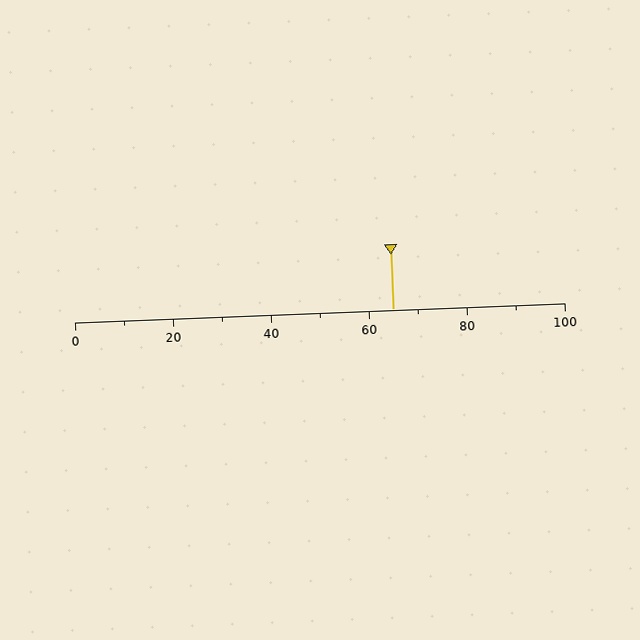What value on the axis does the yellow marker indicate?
The marker indicates approximately 65.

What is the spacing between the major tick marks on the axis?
The major ticks are spaced 20 apart.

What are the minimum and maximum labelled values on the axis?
The axis runs from 0 to 100.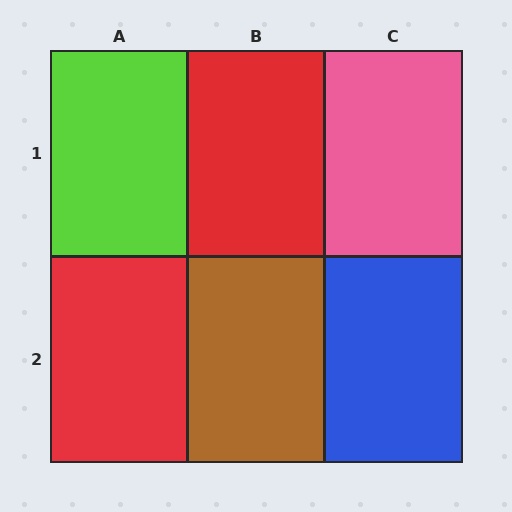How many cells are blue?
1 cell is blue.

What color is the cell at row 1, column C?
Pink.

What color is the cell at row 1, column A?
Lime.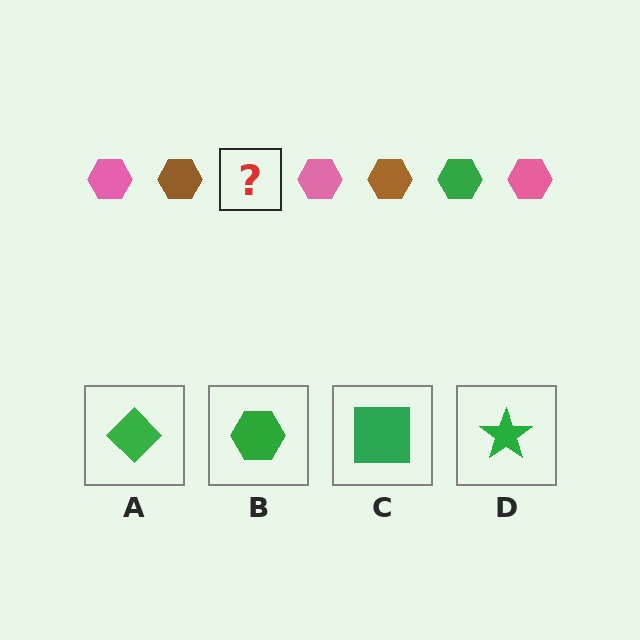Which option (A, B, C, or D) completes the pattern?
B.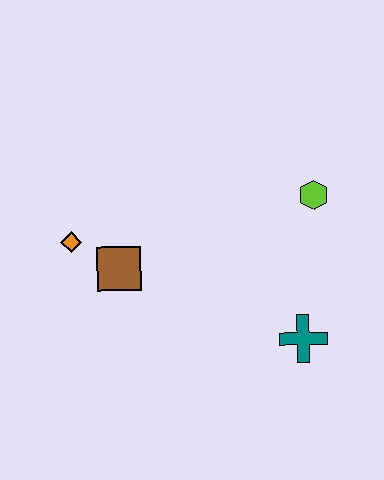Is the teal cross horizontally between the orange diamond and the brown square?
No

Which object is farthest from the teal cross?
The orange diamond is farthest from the teal cross.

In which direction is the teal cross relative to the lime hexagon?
The teal cross is below the lime hexagon.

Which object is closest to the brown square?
The orange diamond is closest to the brown square.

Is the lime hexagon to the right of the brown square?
Yes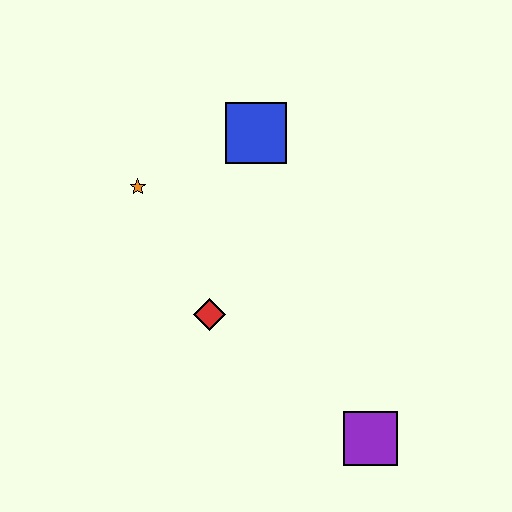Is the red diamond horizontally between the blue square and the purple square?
No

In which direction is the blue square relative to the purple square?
The blue square is above the purple square.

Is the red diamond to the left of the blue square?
Yes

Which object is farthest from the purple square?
The orange star is farthest from the purple square.